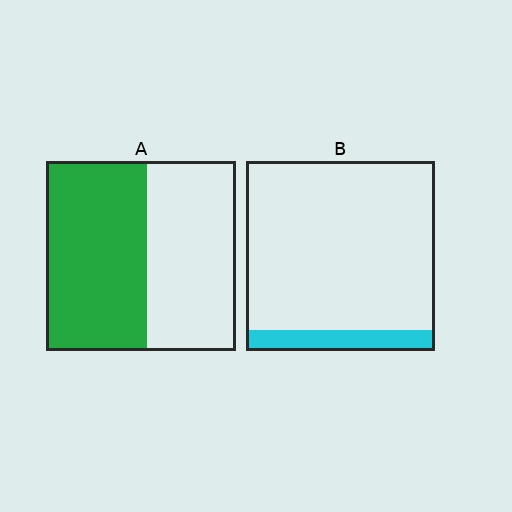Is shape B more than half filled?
No.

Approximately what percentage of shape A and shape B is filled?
A is approximately 55% and B is approximately 10%.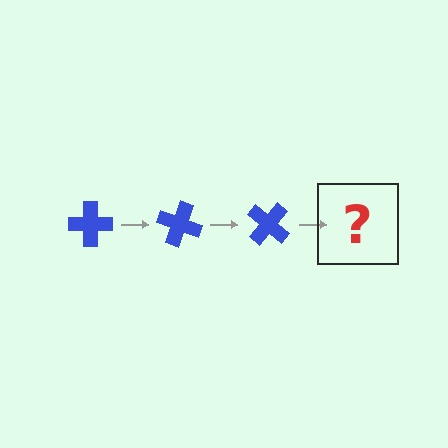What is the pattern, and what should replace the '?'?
The pattern is that the cross rotates 20 degrees each step. The '?' should be a blue cross rotated 60 degrees.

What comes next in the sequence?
The next element should be a blue cross rotated 60 degrees.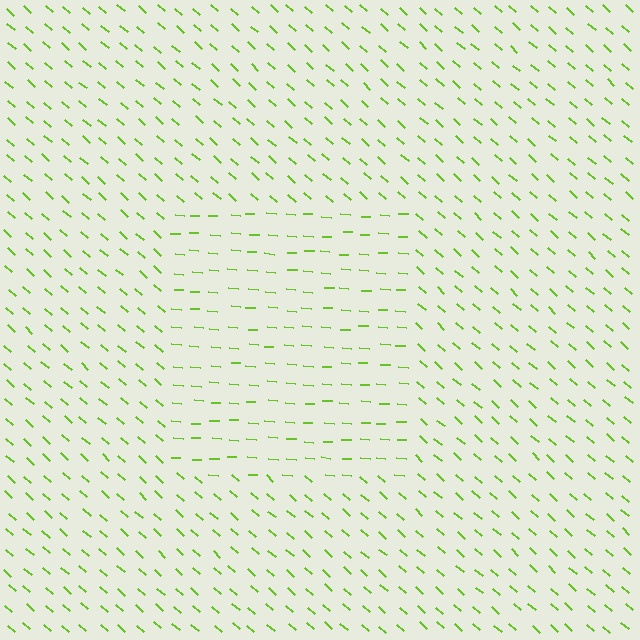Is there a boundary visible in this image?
Yes, there is a texture boundary formed by a change in line orientation.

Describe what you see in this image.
The image is filled with small lime line segments. A rectangle region in the image has lines oriented differently from the surrounding lines, creating a visible texture boundary.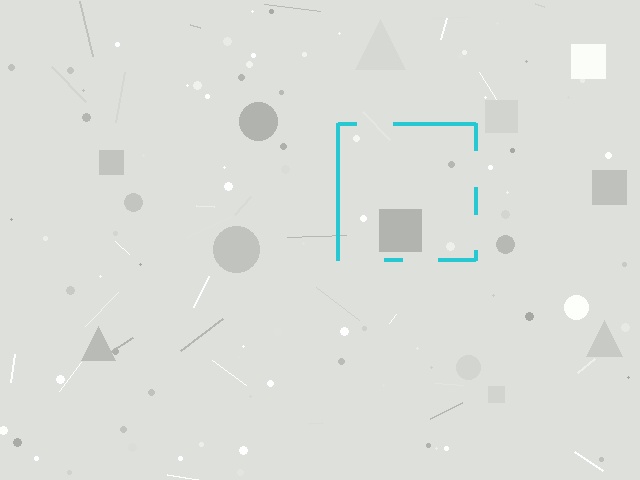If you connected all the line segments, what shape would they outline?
They would outline a square.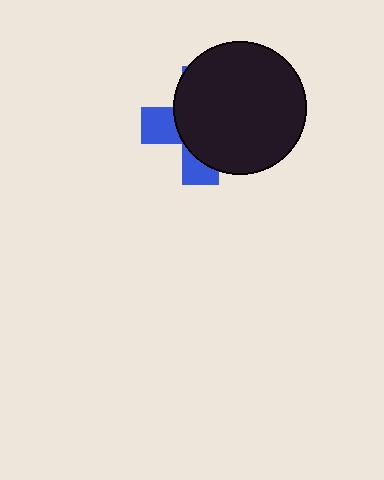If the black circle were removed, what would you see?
You would see the complete blue cross.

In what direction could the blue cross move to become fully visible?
The blue cross could move left. That would shift it out from behind the black circle entirely.